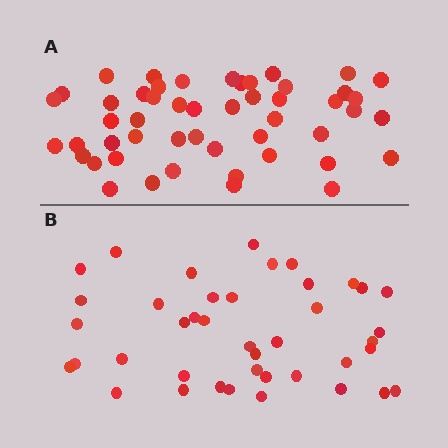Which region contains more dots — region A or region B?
Region A (the top region) has more dots.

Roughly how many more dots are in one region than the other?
Region A has roughly 8 or so more dots than region B.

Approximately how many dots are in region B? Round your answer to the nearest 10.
About 40 dots. (The exact count is 41, which rounds to 40.)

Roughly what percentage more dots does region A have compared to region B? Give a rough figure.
About 20% more.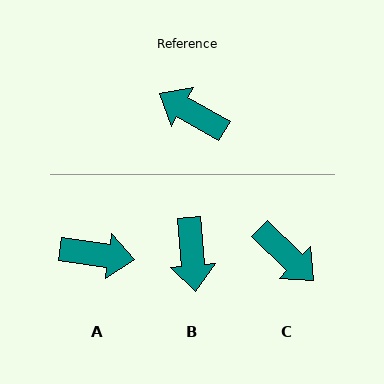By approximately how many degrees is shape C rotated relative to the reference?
Approximately 166 degrees counter-clockwise.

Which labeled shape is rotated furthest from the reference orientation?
C, about 166 degrees away.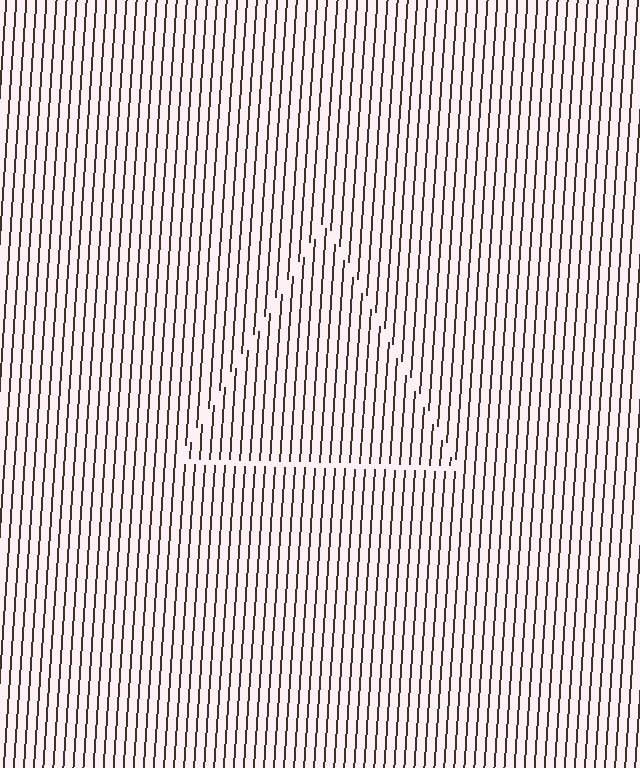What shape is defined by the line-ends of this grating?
An illusory triangle. The interior of the shape contains the same grating, shifted by half a period — the contour is defined by the phase discontinuity where line-ends from the inner and outer gratings abut.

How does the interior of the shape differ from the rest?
The interior of the shape contains the same grating, shifted by half a period — the contour is defined by the phase discontinuity where line-ends from the inner and outer gratings abut.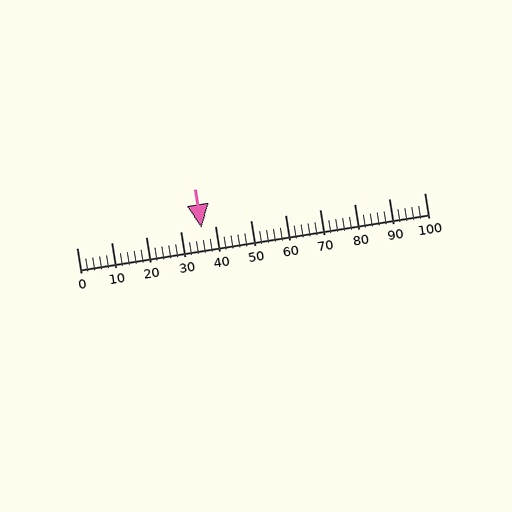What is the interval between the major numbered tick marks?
The major tick marks are spaced 10 units apart.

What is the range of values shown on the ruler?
The ruler shows values from 0 to 100.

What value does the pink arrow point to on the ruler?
The pink arrow points to approximately 36.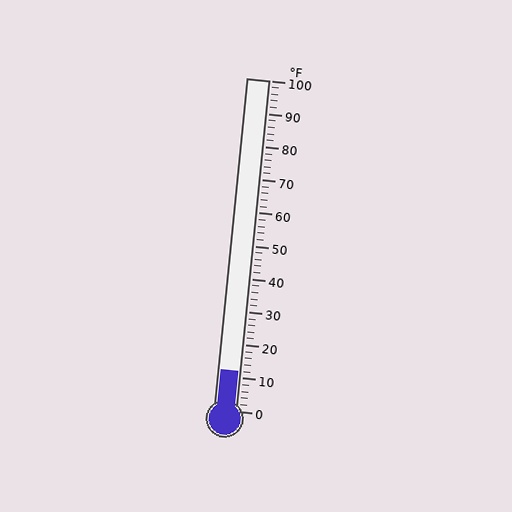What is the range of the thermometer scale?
The thermometer scale ranges from 0°F to 100°F.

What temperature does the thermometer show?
The thermometer shows approximately 12°F.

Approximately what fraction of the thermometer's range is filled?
The thermometer is filled to approximately 10% of its range.